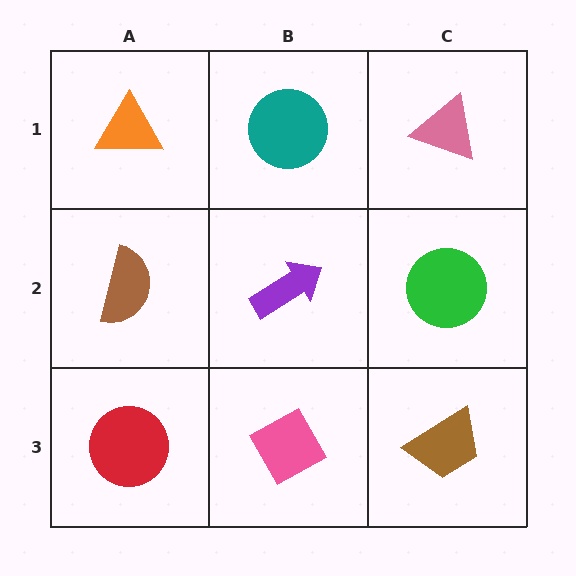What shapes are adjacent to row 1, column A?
A brown semicircle (row 2, column A), a teal circle (row 1, column B).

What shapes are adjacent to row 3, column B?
A purple arrow (row 2, column B), a red circle (row 3, column A), a brown trapezoid (row 3, column C).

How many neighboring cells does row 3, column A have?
2.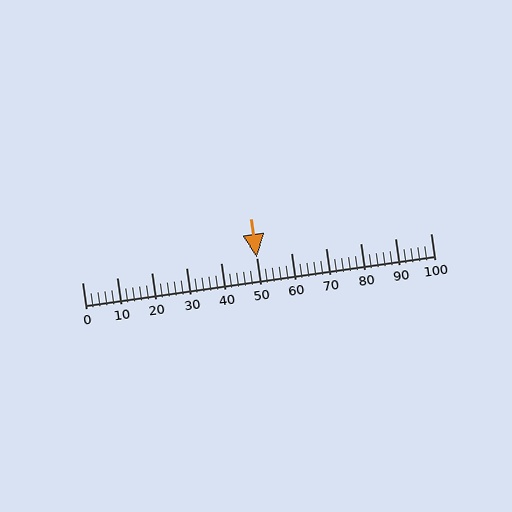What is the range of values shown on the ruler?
The ruler shows values from 0 to 100.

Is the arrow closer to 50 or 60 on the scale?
The arrow is closer to 50.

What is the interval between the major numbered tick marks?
The major tick marks are spaced 10 units apart.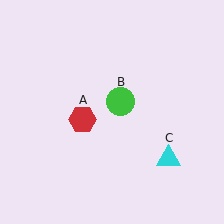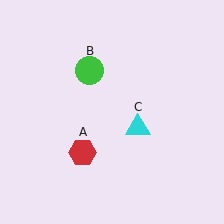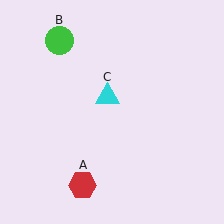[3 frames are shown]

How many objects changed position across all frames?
3 objects changed position: red hexagon (object A), green circle (object B), cyan triangle (object C).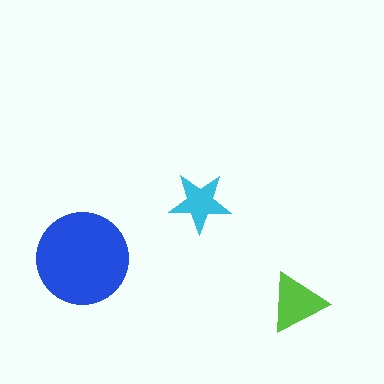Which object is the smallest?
The cyan star.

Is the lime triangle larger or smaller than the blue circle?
Smaller.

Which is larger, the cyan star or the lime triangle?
The lime triangle.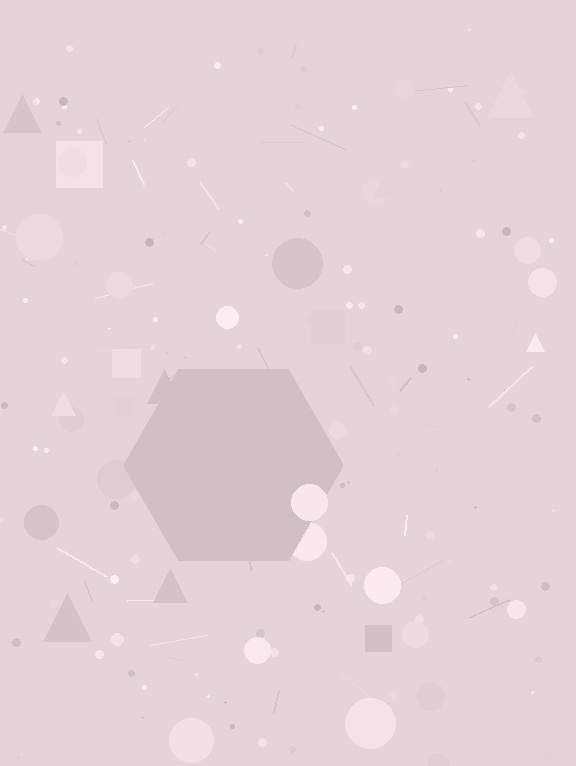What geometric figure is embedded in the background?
A hexagon is embedded in the background.